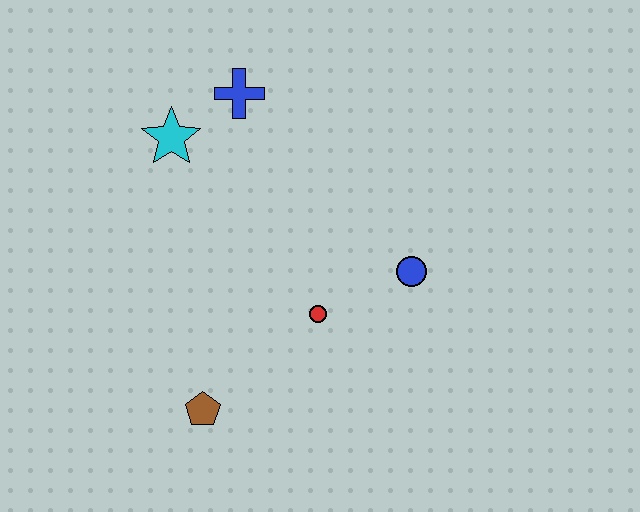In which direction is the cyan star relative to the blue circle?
The cyan star is to the left of the blue circle.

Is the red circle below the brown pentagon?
No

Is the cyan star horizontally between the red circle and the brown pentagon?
No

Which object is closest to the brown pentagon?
The red circle is closest to the brown pentagon.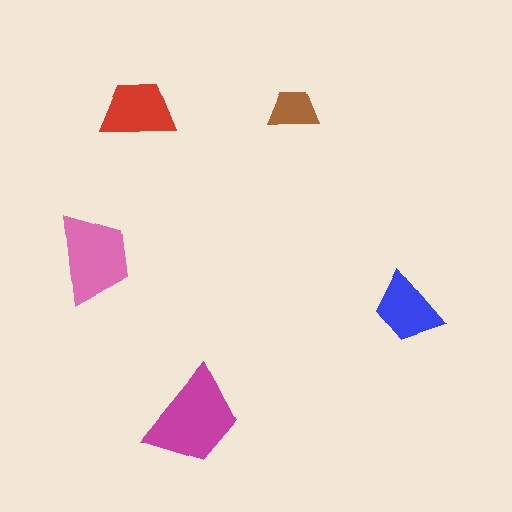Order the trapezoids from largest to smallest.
the magenta one, the pink one, the red one, the blue one, the brown one.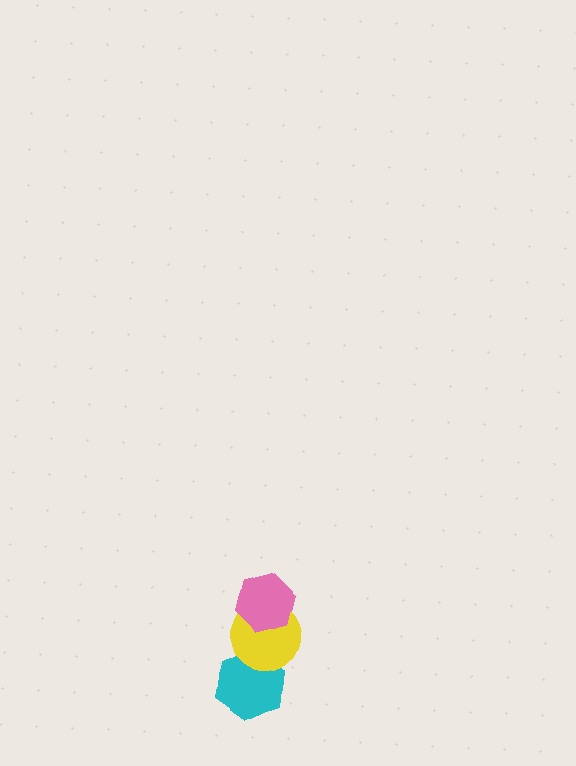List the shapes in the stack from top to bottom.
From top to bottom: the pink hexagon, the yellow circle, the cyan hexagon.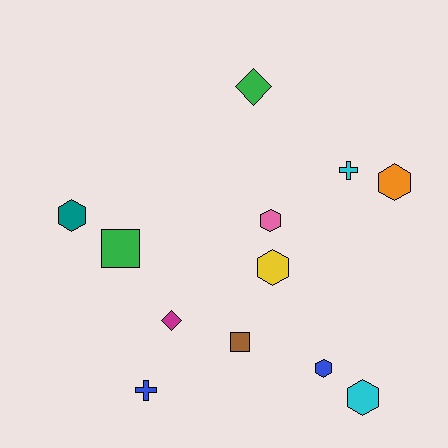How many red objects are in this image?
There are no red objects.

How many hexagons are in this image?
There are 6 hexagons.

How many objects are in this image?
There are 12 objects.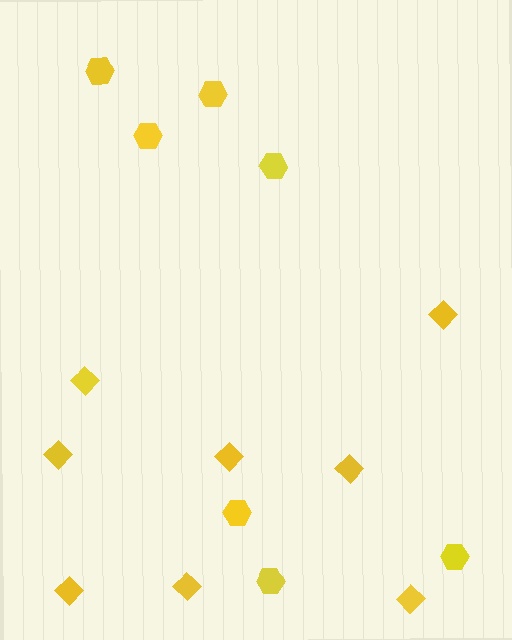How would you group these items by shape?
There are 2 groups: one group of hexagons (7) and one group of diamonds (8).